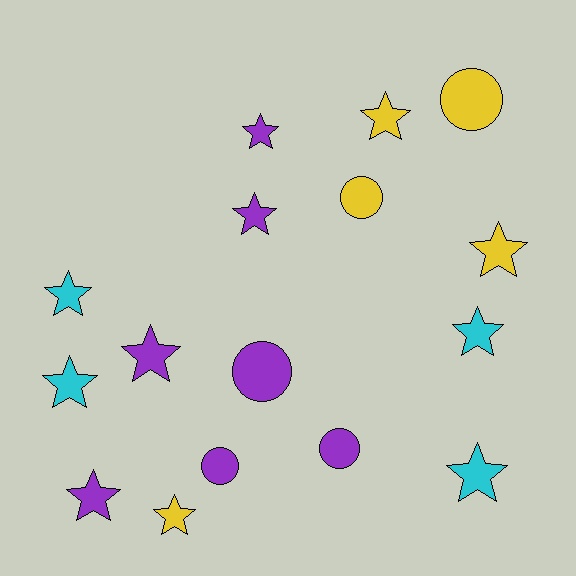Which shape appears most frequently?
Star, with 11 objects.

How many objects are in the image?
There are 16 objects.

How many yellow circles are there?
There are 2 yellow circles.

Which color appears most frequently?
Purple, with 7 objects.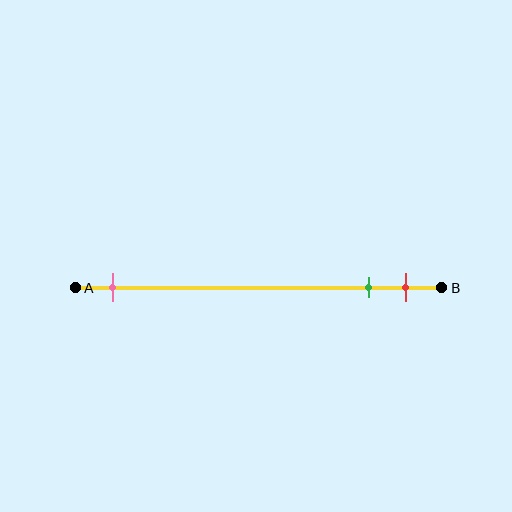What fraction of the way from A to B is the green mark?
The green mark is approximately 80% (0.8) of the way from A to B.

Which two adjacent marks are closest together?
The green and red marks are the closest adjacent pair.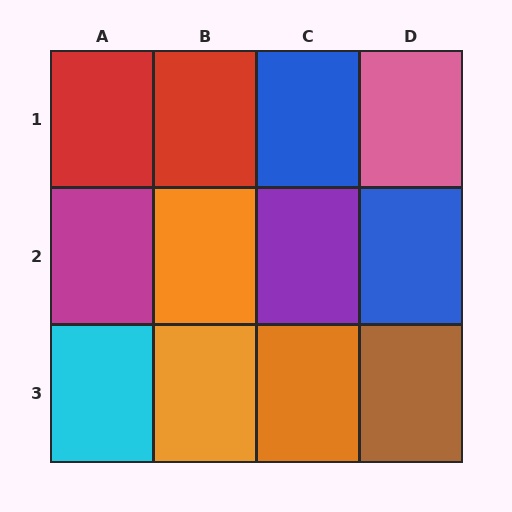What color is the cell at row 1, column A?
Red.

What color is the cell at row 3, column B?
Orange.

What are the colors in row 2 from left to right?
Magenta, orange, purple, blue.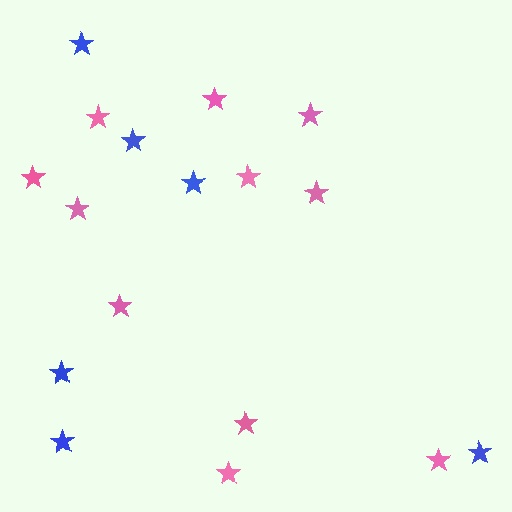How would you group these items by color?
There are 2 groups: one group of pink stars (11) and one group of blue stars (6).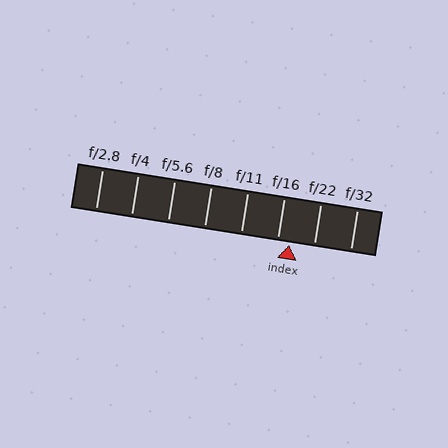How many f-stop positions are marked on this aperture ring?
There are 8 f-stop positions marked.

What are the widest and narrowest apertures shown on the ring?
The widest aperture shown is f/2.8 and the narrowest is f/32.